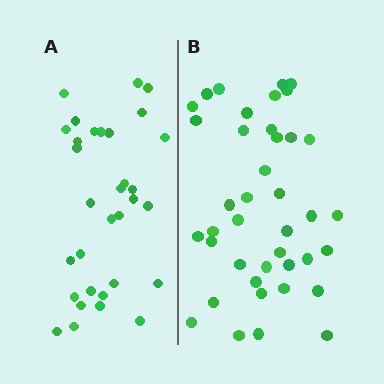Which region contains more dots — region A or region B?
Region B (the right region) has more dots.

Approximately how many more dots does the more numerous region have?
Region B has roughly 8 or so more dots than region A.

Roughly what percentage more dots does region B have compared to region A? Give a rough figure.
About 25% more.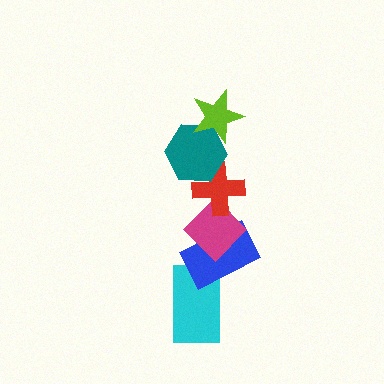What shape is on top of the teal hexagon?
The lime star is on top of the teal hexagon.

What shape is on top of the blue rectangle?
The magenta diamond is on top of the blue rectangle.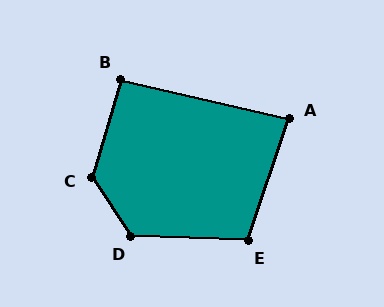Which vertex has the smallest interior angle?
A, at approximately 84 degrees.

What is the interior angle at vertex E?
Approximately 107 degrees (obtuse).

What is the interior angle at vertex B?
Approximately 93 degrees (approximately right).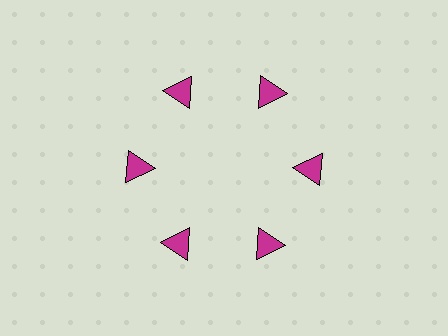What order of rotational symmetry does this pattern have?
This pattern has 6-fold rotational symmetry.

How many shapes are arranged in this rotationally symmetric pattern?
There are 6 shapes, arranged in 6 groups of 1.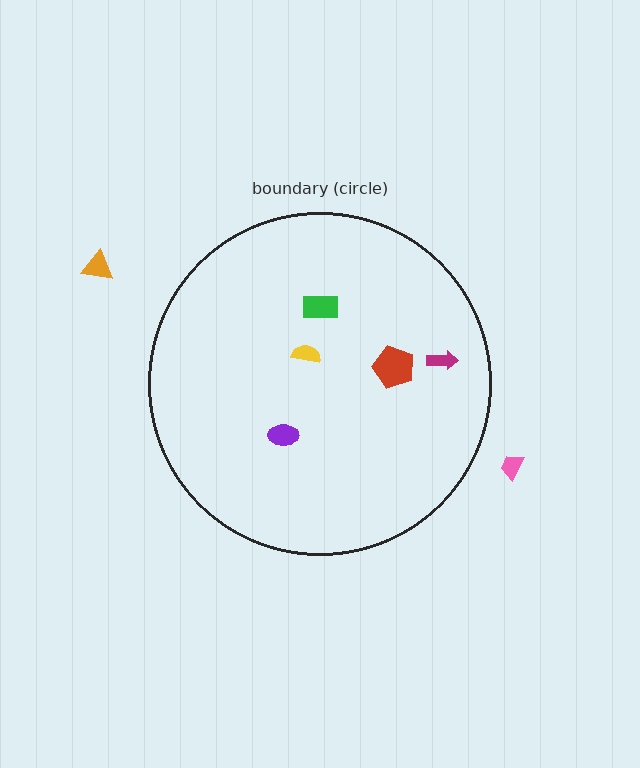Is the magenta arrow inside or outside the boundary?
Inside.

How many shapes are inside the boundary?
5 inside, 2 outside.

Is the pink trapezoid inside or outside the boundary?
Outside.